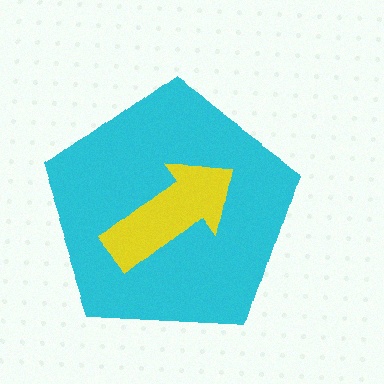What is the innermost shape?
The yellow arrow.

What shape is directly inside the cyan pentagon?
The yellow arrow.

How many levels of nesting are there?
2.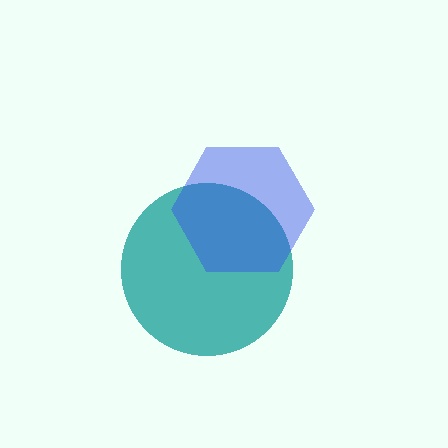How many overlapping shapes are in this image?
There are 2 overlapping shapes in the image.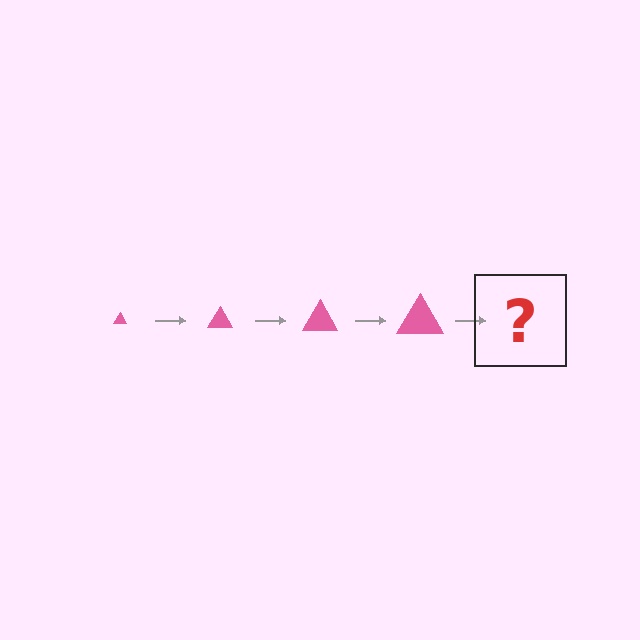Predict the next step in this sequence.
The next step is a pink triangle, larger than the previous one.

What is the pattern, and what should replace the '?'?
The pattern is that the triangle gets progressively larger each step. The '?' should be a pink triangle, larger than the previous one.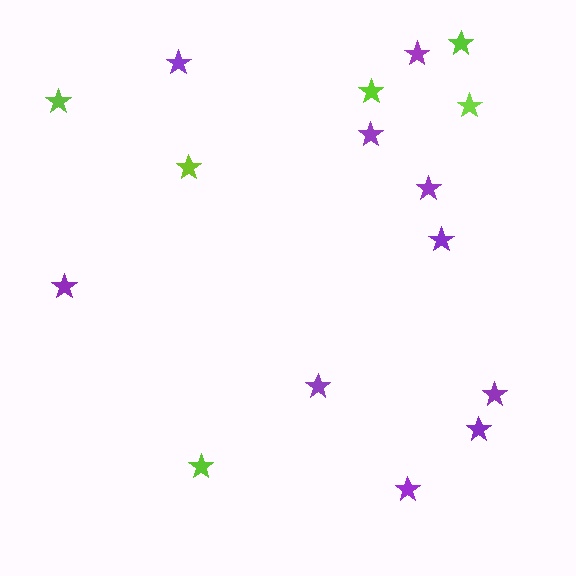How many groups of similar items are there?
There are 2 groups: one group of lime stars (6) and one group of purple stars (10).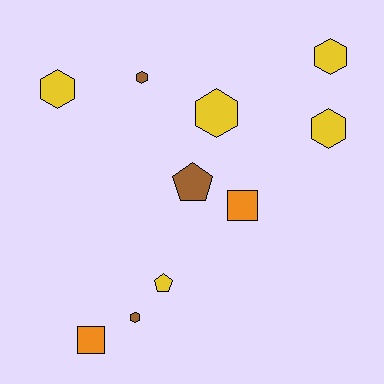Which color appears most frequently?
Yellow, with 5 objects.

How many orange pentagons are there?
There are no orange pentagons.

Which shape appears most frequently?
Hexagon, with 6 objects.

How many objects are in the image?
There are 10 objects.